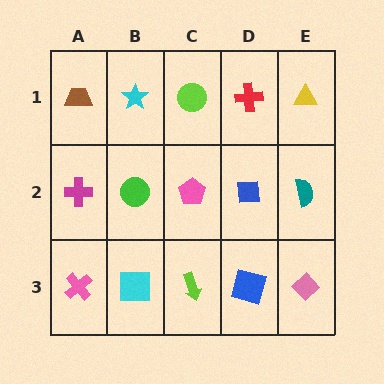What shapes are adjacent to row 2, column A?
A brown trapezoid (row 1, column A), a pink cross (row 3, column A), a green circle (row 2, column B).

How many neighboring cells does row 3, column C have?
3.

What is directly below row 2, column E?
A pink diamond.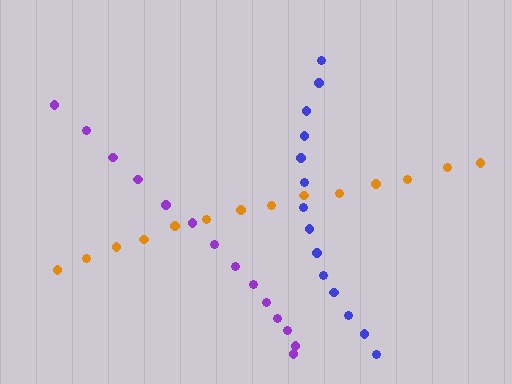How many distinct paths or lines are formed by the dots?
There are 3 distinct paths.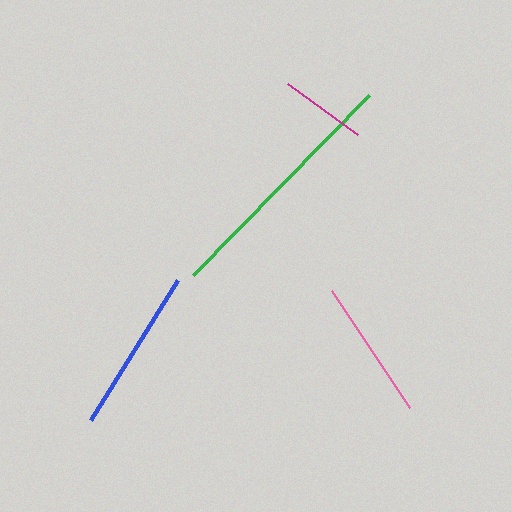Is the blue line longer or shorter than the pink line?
The blue line is longer than the pink line.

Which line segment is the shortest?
The magenta line is the shortest at approximately 87 pixels.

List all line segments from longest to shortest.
From longest to shortest: green, blue, pink, magenta.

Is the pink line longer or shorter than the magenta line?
The pink line is longer than the magenta line.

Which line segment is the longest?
The green line is the longest at approximately 253 pixels.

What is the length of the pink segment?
The pink segment is approximately 140 pixels long.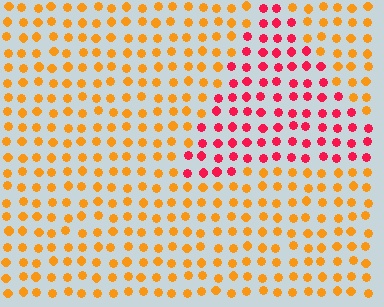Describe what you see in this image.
The image is filled with small orange elements in a uniform arrangement. A triangle-shaped region is visible where the elements are tinted to a slightly different hue, forming a subtle color boundary.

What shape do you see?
I see a triangle.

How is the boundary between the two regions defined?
The boundary is defined purely by a slight shift in hue (about 49 degrees). Spacing, size, and orientation are identical on both sides.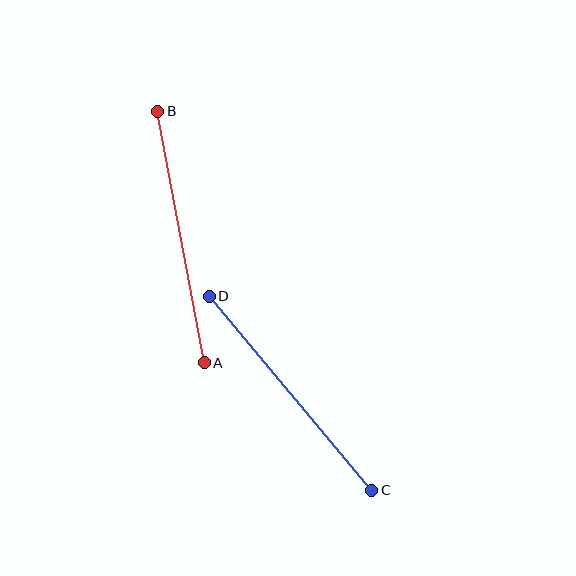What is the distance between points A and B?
The distance is approximately 256 pixels.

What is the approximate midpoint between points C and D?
The midpoint is at approximately (291, 393) pixels.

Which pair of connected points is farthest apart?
Points A and B are farthest apart.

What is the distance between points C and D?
The distance is approximately 253 pixels.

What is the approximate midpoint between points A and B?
The midpoint is at approximately (181, 237) pixels.